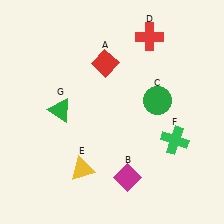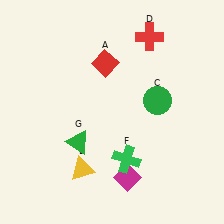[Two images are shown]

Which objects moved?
The objects that moved are: the green cross (F), the green triangle (G).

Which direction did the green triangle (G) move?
The green triangle (G) moved down.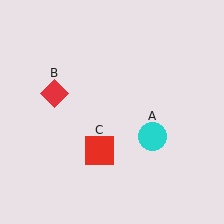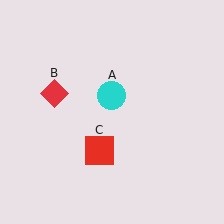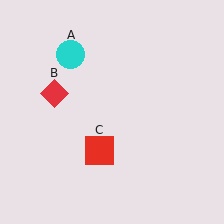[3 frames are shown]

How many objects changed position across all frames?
1 object changed position: cyan circle (object A).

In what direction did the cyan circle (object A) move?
The cyan circle (object A) moved up and to the left.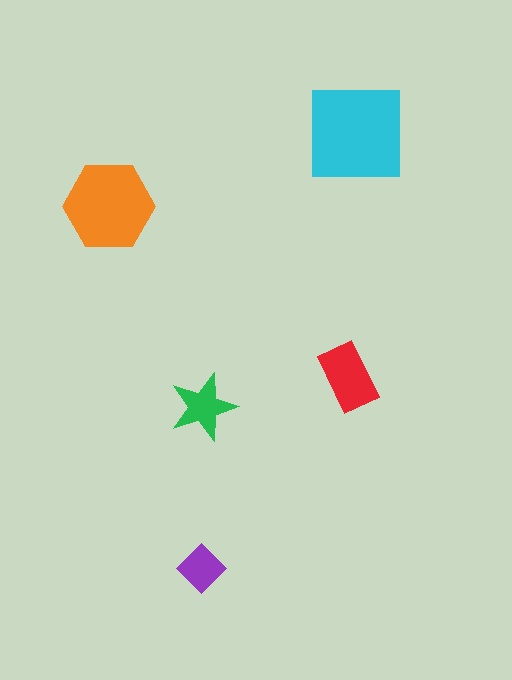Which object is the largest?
The cyan square.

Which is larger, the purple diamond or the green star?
The green star.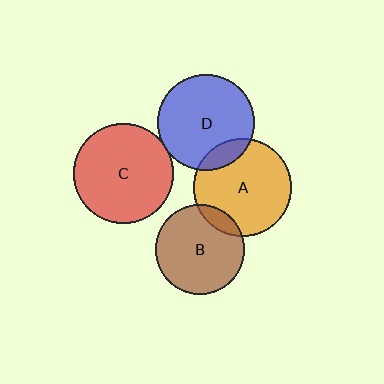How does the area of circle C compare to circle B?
Approximately 1.2 times.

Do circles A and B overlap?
Yes.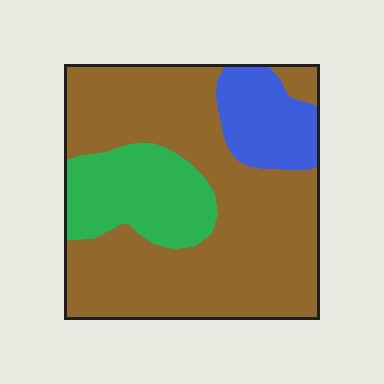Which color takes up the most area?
Brown, at roughly 65%.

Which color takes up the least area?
Blue, at roughly 15%.